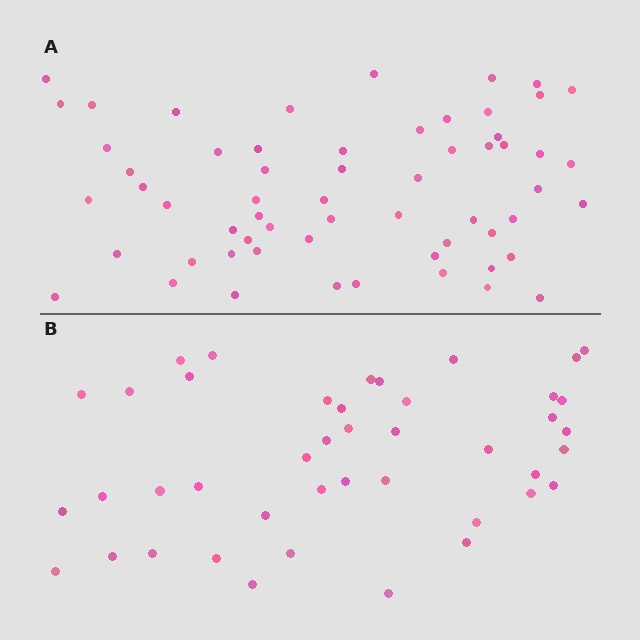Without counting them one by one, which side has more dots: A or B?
Region A (the top region) has more dots.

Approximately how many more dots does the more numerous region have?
Region A has approximately 15 more dots than region B.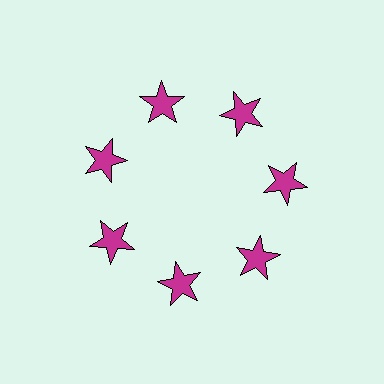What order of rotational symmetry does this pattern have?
This pattern has 7-fold rotational symmetry.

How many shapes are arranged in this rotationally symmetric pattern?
There are 7 shapes, arranged in 7 groups of 1.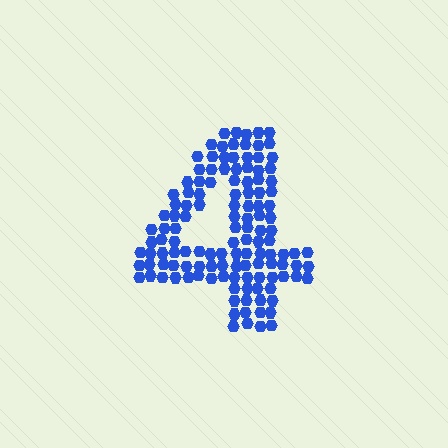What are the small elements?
The small elements are hexagons.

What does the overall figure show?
The overall figure shows the digit 4.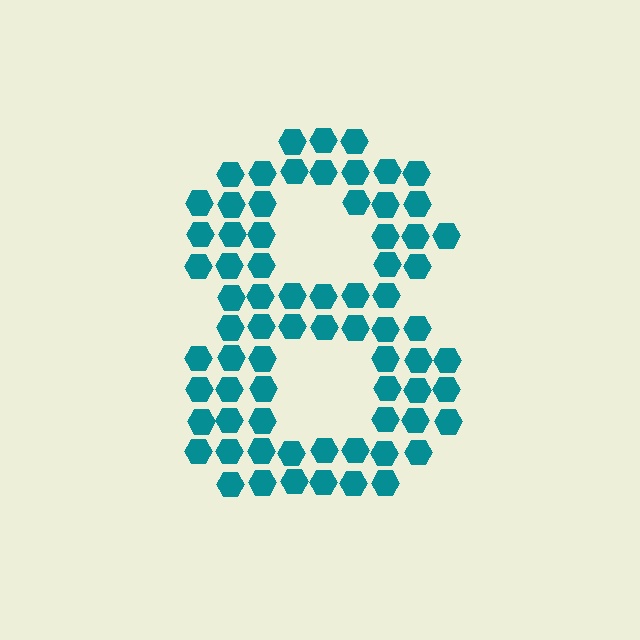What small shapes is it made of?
It is made of small hexagons.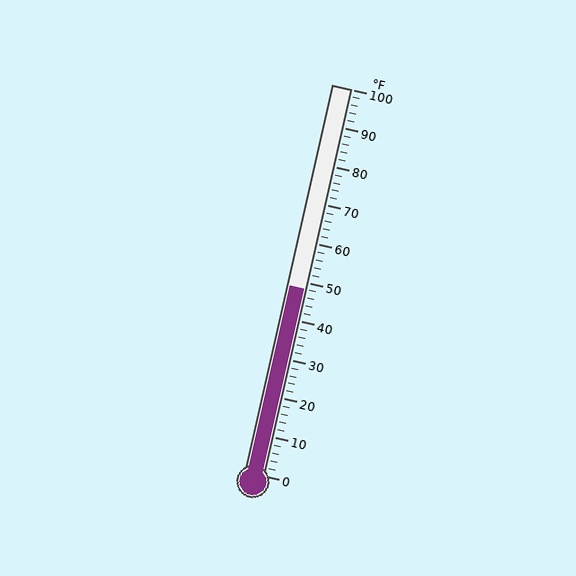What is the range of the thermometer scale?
The thermometer scale ranges from 0°F to 100°F.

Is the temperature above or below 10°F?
The temperature is above 10°F.